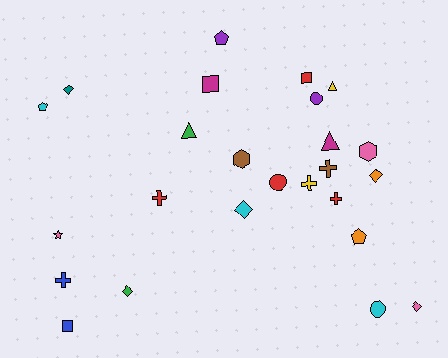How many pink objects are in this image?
There are 3 pink objects.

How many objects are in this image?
There are 25 objects.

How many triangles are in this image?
There are 3 triangles.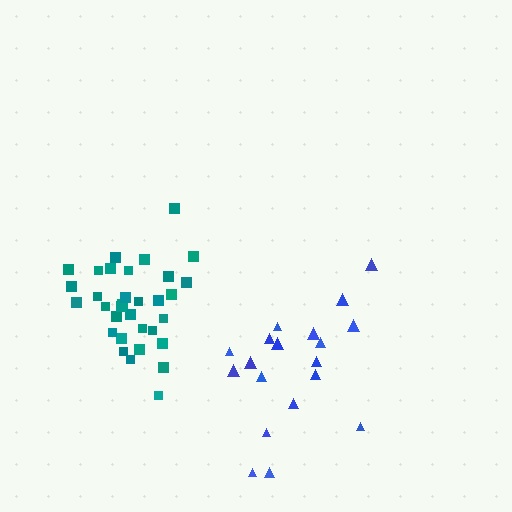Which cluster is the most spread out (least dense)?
Blue.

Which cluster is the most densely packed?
Teal.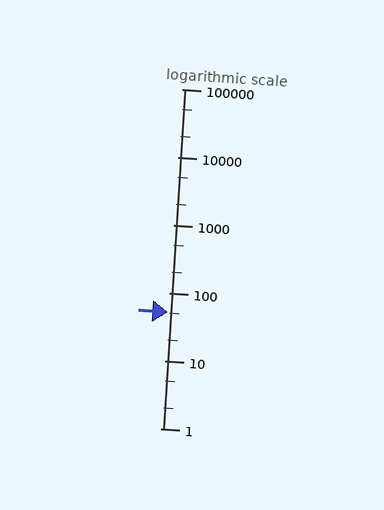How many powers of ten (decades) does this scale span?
The scale spans 5 decades, from 1 to 100000.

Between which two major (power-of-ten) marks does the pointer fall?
The pointer is between 10 and 100.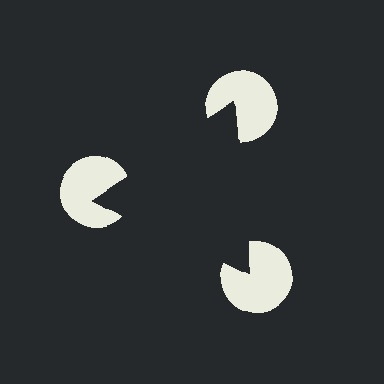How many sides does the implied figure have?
3 sides.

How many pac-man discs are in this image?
There are 3 — one at each vertex of the illusory triangle.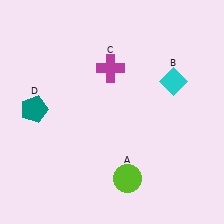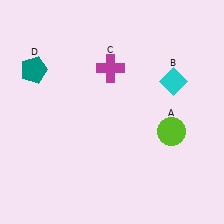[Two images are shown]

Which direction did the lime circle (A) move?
The lime circle (A) moved up.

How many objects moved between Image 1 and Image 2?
2 objects moved between the two images.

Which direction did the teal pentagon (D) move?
The teal pentagon (D) moved up.